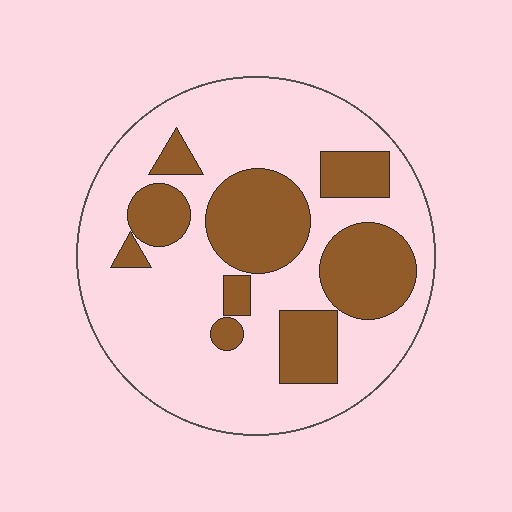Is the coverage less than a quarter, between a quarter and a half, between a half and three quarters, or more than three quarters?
Between a quarter and a half.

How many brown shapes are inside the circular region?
9.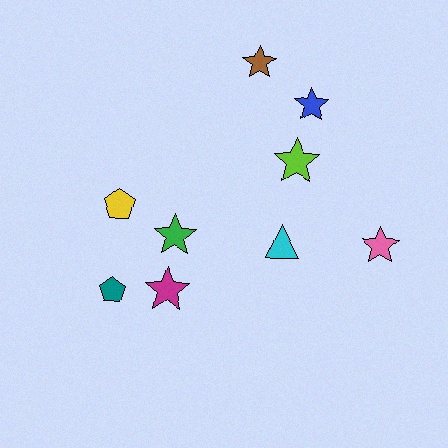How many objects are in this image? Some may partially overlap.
There are 9 objects.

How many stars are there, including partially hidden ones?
There are 6 stars.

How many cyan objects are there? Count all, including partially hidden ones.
There is 1 cyan object.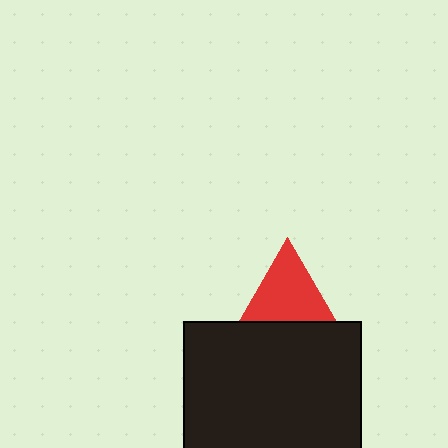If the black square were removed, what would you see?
You would see the complete red triangle.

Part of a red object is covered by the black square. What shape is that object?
It is a triangle.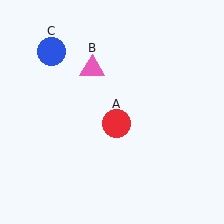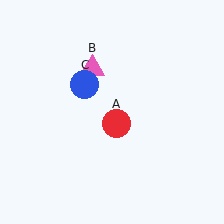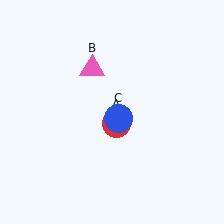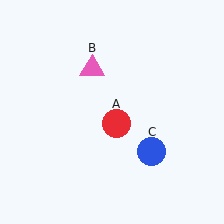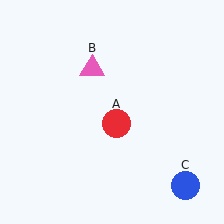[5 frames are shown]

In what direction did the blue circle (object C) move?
The blue circle (object C) moved down and to the right.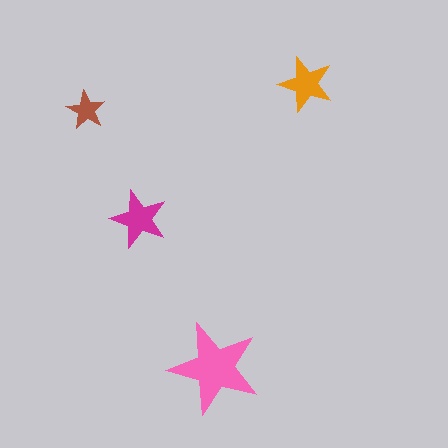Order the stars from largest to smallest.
the pink one, the magenta one, the orange one, the brown one.